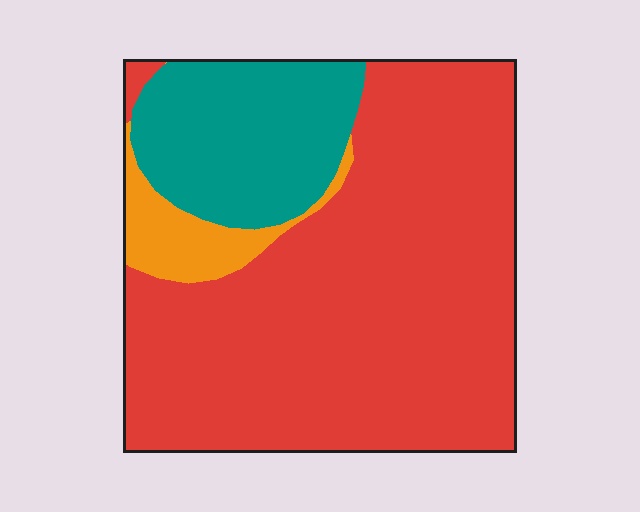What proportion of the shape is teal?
Teal covers about 20% of the shape.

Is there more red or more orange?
Red.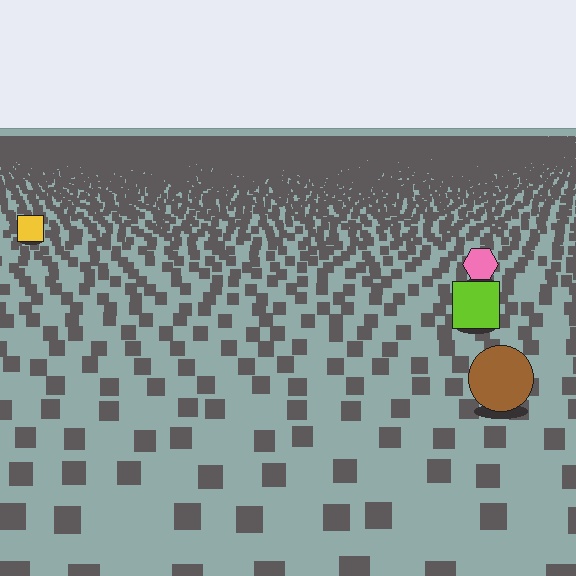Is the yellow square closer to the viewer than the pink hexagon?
No. The pink hexagon is closer — you can tell from the texture gradient: the ground texture is coarser near it.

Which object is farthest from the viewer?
The yellow square is farthest from the viewer. It appears smaller and the ground texture around it is denser.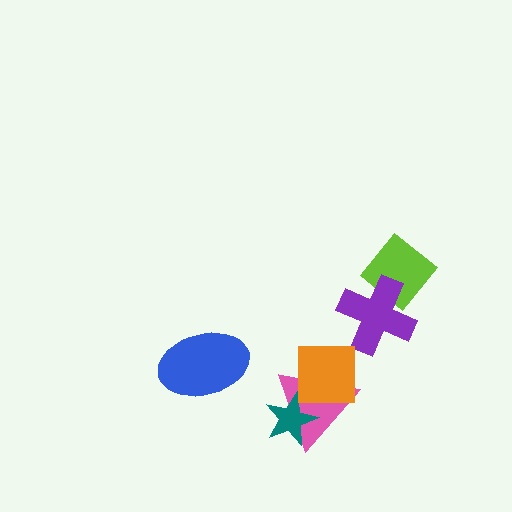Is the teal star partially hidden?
No, no other shape covers it.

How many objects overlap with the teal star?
1 object overlaps with the teal star.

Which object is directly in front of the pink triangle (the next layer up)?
The teal star is directly in front of the pink triangle.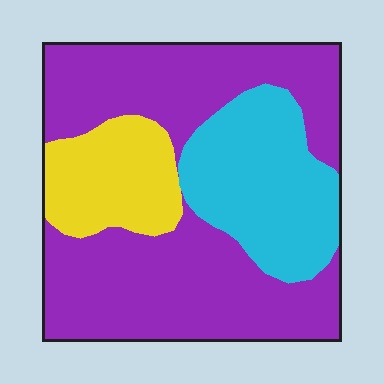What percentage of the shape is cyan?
Cyan takes up about one quarter (1/4) of the shape.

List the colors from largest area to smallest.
From largest to smallest: purple, cyan, yellow.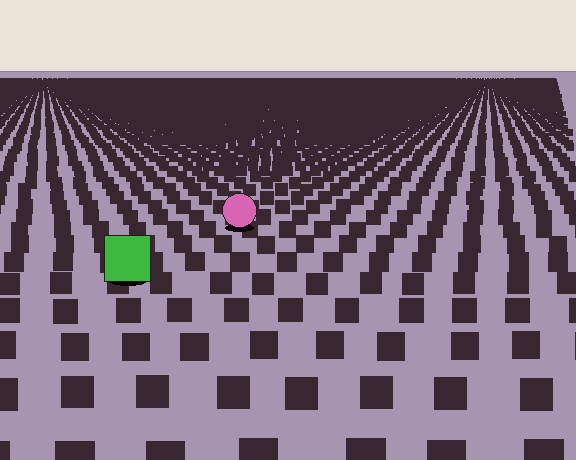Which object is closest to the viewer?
The green square is closest. The texture marks near it are larger and more spread out.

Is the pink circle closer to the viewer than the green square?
No. The green square is closer — you can tell from the texture gradient: the ground texture is coarser near it.